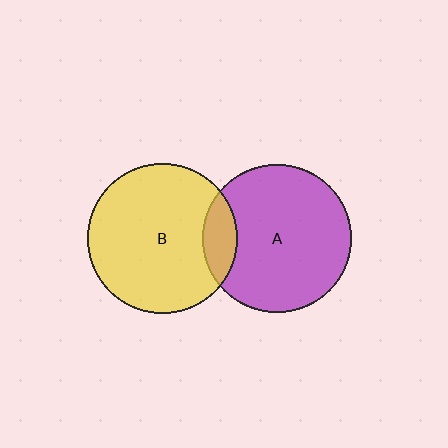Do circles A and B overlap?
Yes.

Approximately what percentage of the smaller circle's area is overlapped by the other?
Approximately 15%.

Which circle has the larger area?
Circle B (yellow).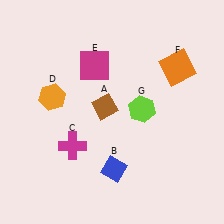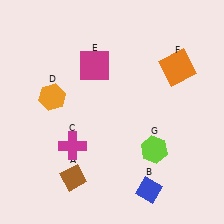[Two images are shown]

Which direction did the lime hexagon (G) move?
The lime hexagon (G) moved down.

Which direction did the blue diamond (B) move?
The blue diamond (B) moved right.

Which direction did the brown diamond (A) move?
The brown diamond (A) moved down.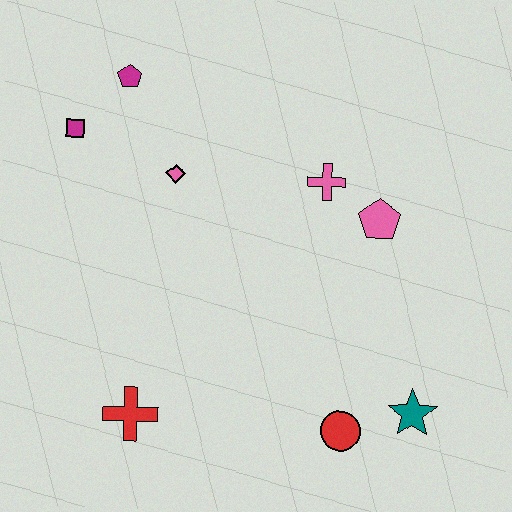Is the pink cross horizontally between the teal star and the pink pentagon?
No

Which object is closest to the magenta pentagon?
The magenta square is closest to the magenta pentagon.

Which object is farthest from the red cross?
The magenta pentagon is farthest from the red cross.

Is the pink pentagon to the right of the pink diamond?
Yes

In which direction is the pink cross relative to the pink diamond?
The pink cross is to the right of the pink diamond.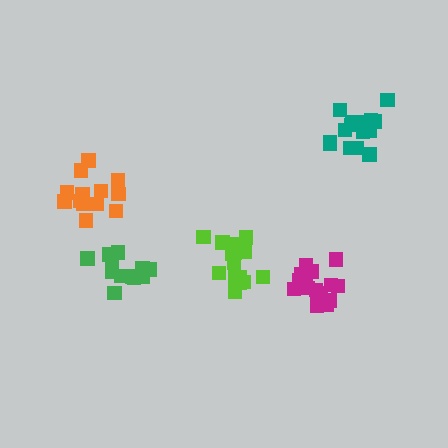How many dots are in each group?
Group 1: 13 dots, Group 2: 15 dots, Group 3: 13 dots, Group 4: 17 dots, Group 5: 15 dots (73 total).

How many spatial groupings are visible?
There are 5 spatial groupings.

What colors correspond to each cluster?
The clusters are colored: green, teal, orange, magenta, lime.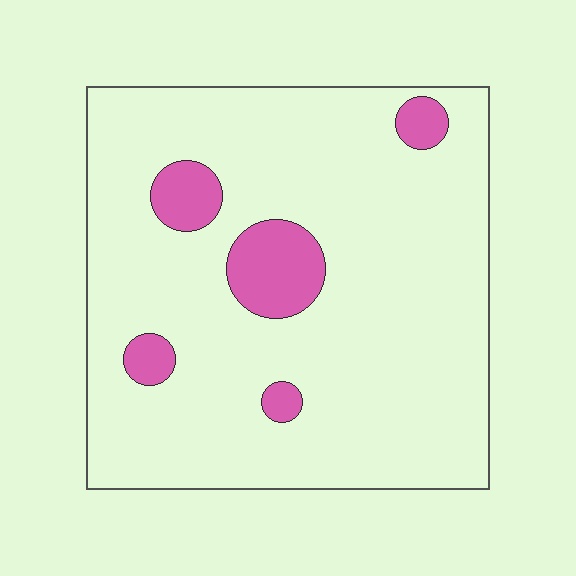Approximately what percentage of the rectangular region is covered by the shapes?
Approximately 10%.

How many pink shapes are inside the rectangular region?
5.